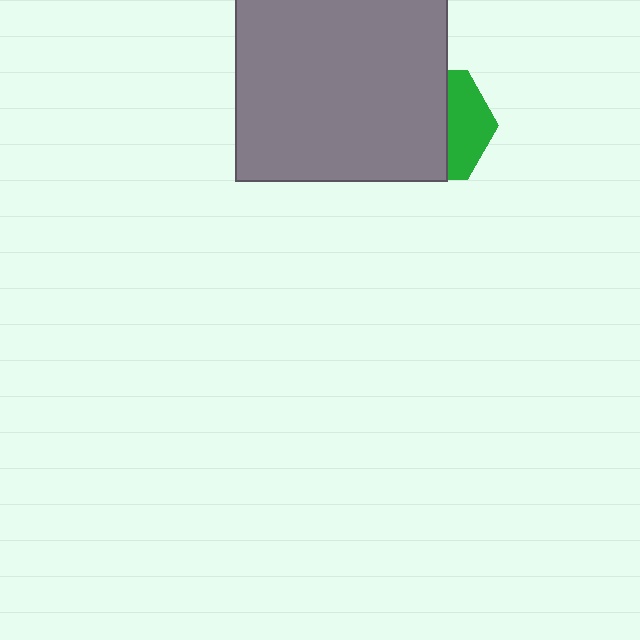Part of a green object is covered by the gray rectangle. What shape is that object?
It is a hexagon.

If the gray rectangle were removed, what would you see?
You would see the complete green hexagon.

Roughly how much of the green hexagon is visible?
A small part of it is visible (roughly 38%).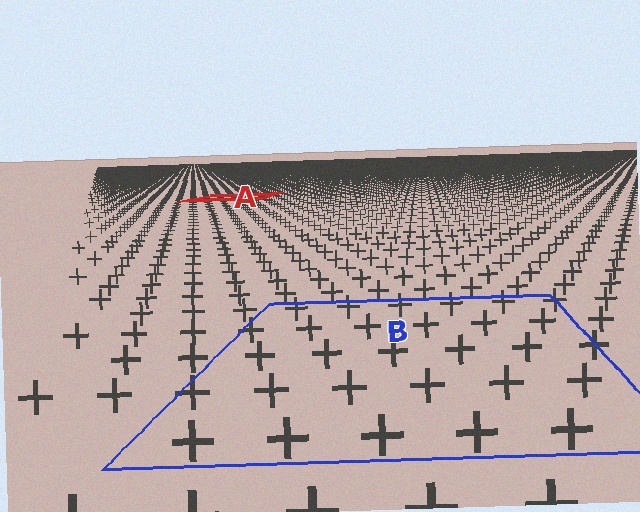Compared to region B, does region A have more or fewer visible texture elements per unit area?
Region A has more texture elements per unit area — they are packed more densely because it is farther away.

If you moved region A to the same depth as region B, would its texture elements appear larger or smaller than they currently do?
They would appear larger. At a closer depth, the same texture elements are projected at a bigger on-screen size.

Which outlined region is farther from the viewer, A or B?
Region A is farther from the viewer — the texture elements inside it appear smaller and more densely packed.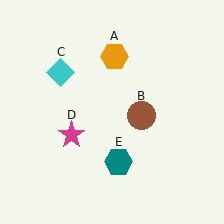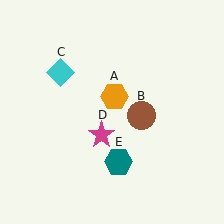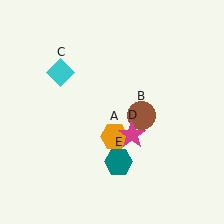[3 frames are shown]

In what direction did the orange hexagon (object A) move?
The orange hexagon (object A) moved down.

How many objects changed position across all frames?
2 objects changed position: orange hexagon (object A), magenta star (object D).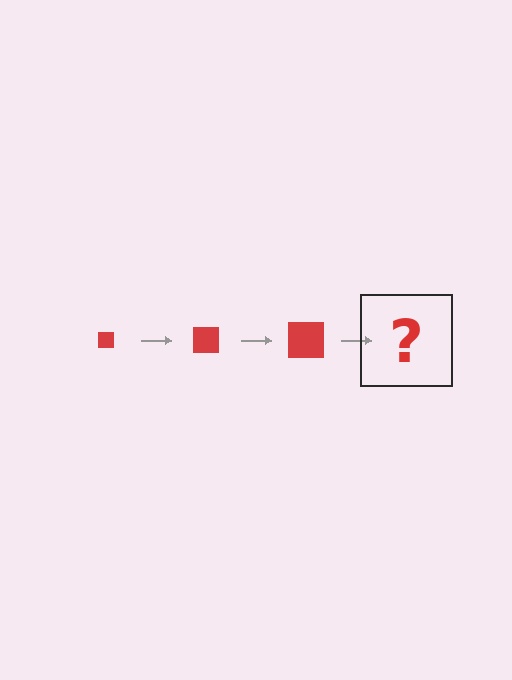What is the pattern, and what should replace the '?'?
The pattern is that the square gets progressively larger each step. The '?' should be a red square, larger than the previous one.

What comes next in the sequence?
The next element should be a red square, larger than the previous one.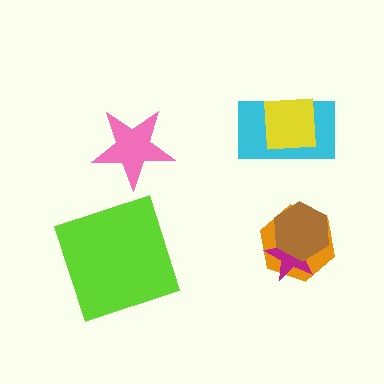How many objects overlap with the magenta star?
2 objects overlap with the magenta star.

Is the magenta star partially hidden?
Yes, it is partially covered by another shape.